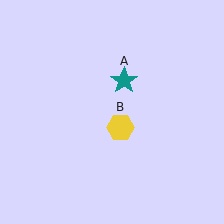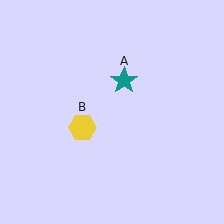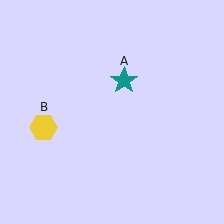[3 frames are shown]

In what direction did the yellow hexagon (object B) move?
The yellow hexagon (object B) moved left.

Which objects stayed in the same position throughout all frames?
Teal star (object A) remained stationary.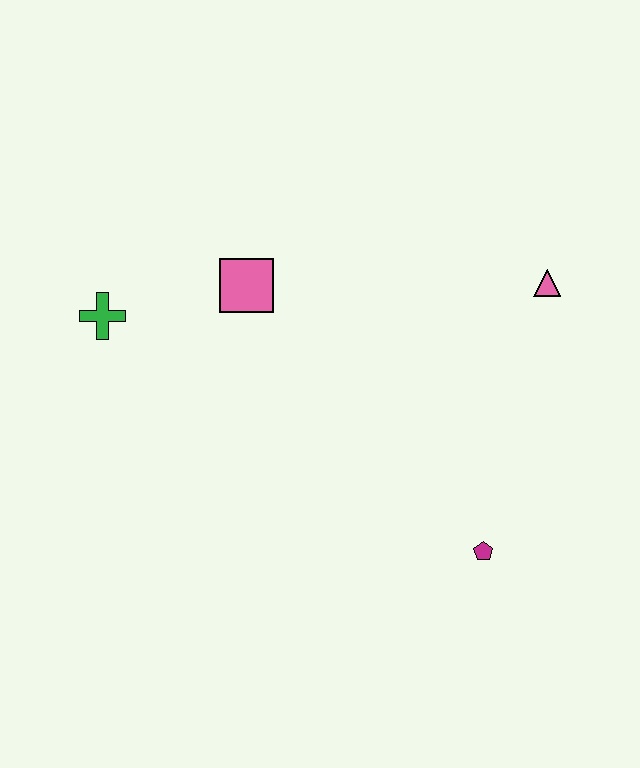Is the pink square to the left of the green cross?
No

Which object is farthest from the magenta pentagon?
The green cross is farthest from the magenta pentagon.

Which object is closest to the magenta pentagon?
The pink triangle is closest to the magenta pentagon.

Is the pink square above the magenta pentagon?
Yes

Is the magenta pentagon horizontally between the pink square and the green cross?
No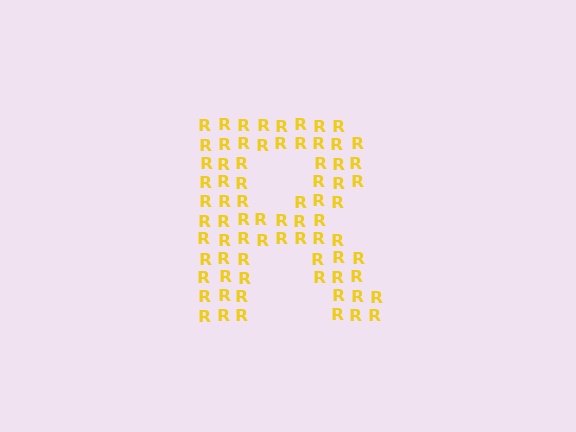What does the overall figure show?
The overall figure shows the letter R.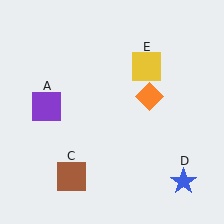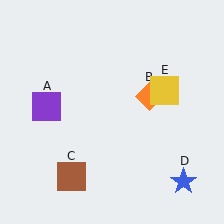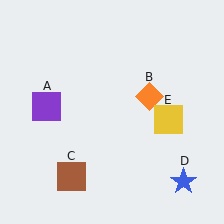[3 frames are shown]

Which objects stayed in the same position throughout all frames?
Purple square (object A) and orange diamond (object B) and brown square (object C) and blue star (object D) remained stationary.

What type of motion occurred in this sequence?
The yellow square (object E) rotated clockwise around the center of the scene.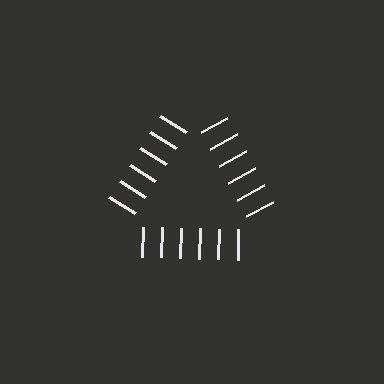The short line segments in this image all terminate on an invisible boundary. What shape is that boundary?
An illusory triangle — the line segments terminate on its edges but no continuous stroke is drawn.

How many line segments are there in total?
18 — 6 along each of the 3 edges.